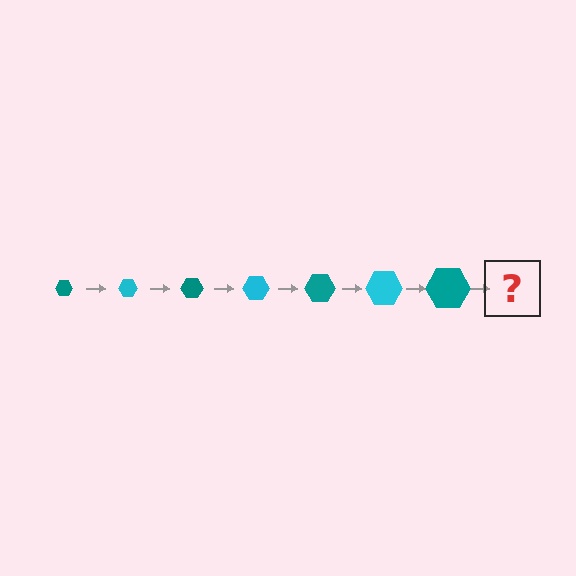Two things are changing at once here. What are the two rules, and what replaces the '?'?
The two rules are that the hexagon grows larger each step and the color cycles through teal and cyan. The '?' should be a cyan hexagon, larger than the previous one.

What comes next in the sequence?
The next element should be a cyan hexagon, larger than the previous one.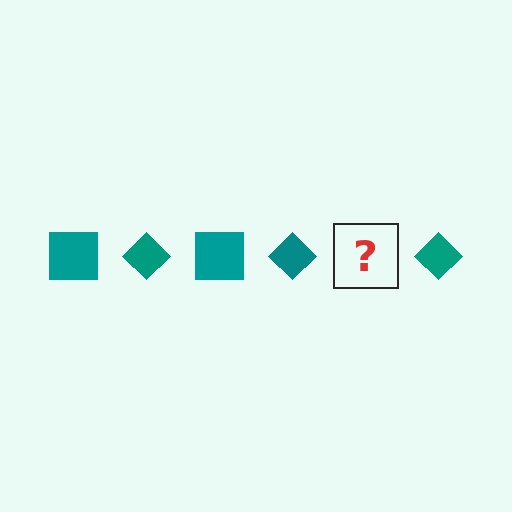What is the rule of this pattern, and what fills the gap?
The rule is that the pattern cycles through square, diamond shapes in teal. The gap should be filled with a teal square.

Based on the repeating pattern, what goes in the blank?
The blank should be a teal square.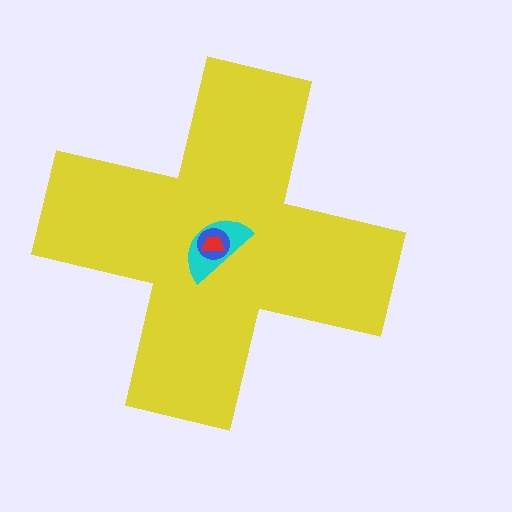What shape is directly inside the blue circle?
The red trapezoid.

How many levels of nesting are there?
4.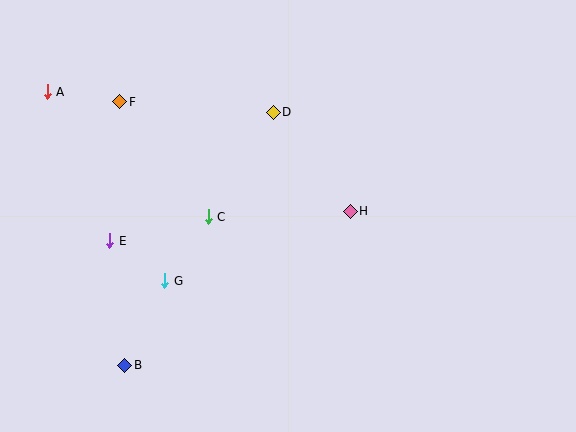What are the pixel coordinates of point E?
Point E is at (110, 241).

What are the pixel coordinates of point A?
Point A is at (47, 92).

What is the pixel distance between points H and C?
The distance between H and C is 143 pixels.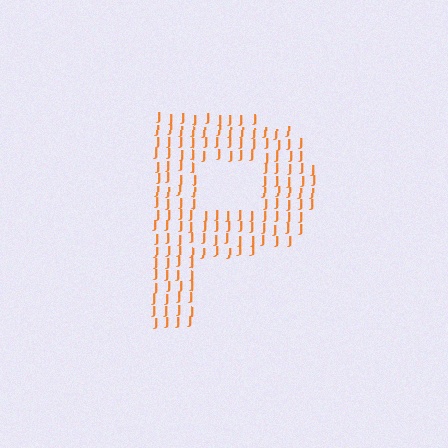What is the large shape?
The large shape is the letter P.